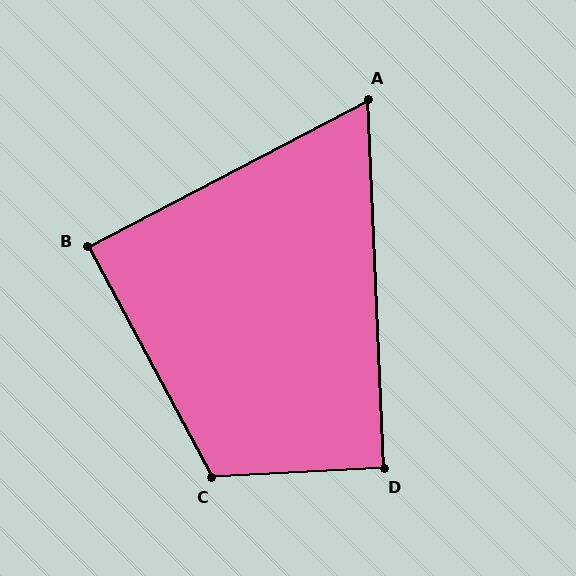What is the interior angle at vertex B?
Approximately 89 degrees (approximately right).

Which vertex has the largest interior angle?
C, at approximately 115 degrees.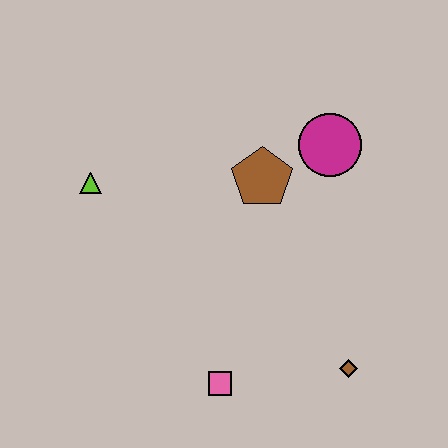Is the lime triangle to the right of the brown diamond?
No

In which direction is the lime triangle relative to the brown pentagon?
The lime triangle is to the left of the brown pentagon.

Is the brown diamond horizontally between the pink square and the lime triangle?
No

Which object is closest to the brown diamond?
The pink square is closest to the brown diamond.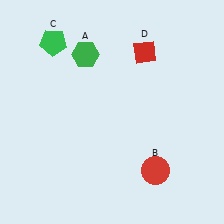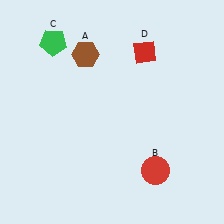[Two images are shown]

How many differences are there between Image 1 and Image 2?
There is 1 difference between the two images.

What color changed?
The hexagon (A) changed from green in Image 1 to brown in Image 2.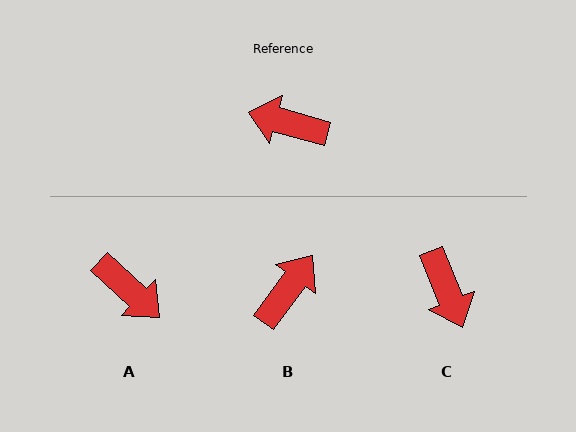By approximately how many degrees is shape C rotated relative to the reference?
Approximately 128 degrees counter-clockwise.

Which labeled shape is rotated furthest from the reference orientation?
A, about 153 degrees away.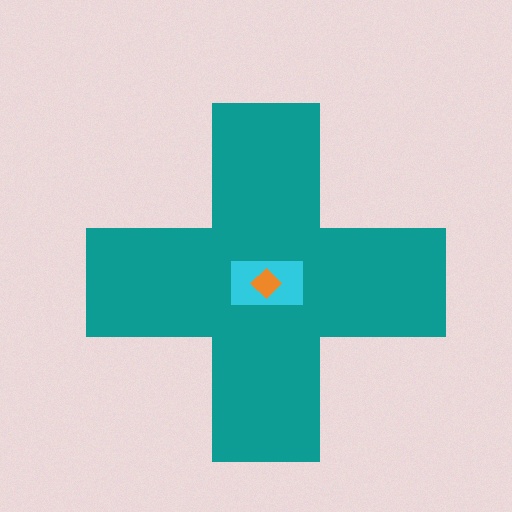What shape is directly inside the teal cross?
The cyan rectangle.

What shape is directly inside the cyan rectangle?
The orange diamond.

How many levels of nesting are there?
3.